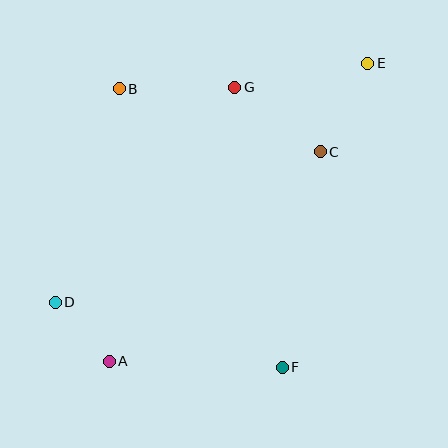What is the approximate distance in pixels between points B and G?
The distance between B and G is approximately 116 pixels.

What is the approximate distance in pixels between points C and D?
The distance between C and D is approximately 305 pixels.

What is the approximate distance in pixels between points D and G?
The distance between D and G is approximately 280 pixels.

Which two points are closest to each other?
Points A and D are closest to each other.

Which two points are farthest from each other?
Points A and E are farthest from each other.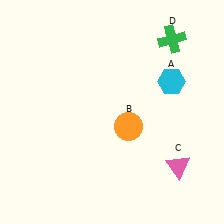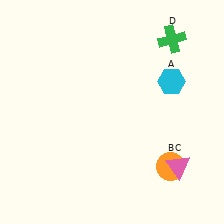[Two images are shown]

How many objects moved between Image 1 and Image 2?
1 object moved between the two images.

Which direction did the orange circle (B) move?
The orange circle (B) moved right.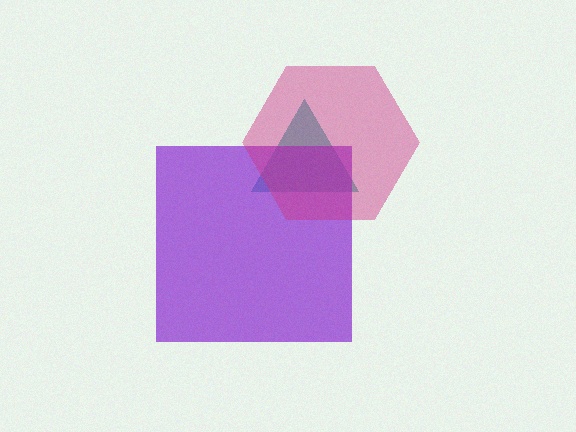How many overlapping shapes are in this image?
There are 3 overlapping shapes in the image.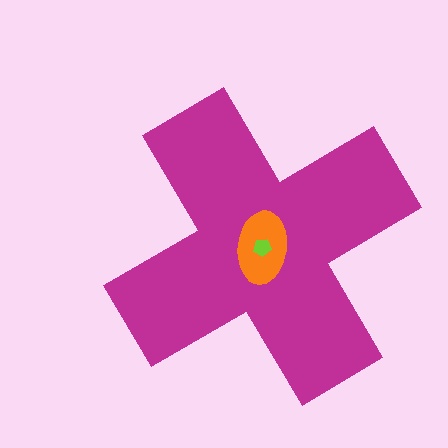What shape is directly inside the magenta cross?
The orange ellipse.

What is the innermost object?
The lime pentagon.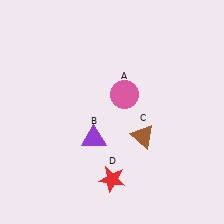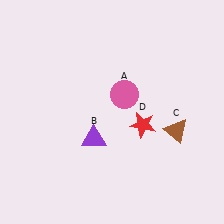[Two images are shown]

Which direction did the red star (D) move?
The red star (D) moved up.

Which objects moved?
The objects that moved are: the brown triangle (C), the red star (D).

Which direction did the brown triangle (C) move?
The brown triangle (C) moved right.